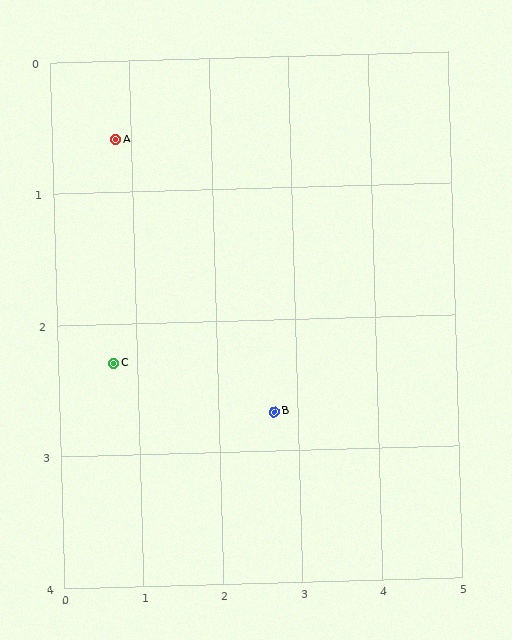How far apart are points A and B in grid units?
Points A and B are about 2.8 grid units apart.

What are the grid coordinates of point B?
Point B is at approximately (2.7, 2.7).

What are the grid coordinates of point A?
Point A is at approximately (0.8, 0.6).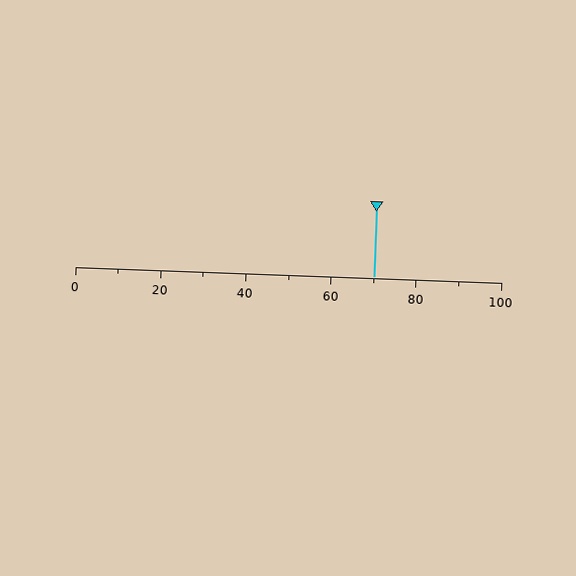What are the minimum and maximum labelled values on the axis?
The axis runs from 0 to 100.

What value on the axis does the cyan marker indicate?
The marker indicates approximately 70.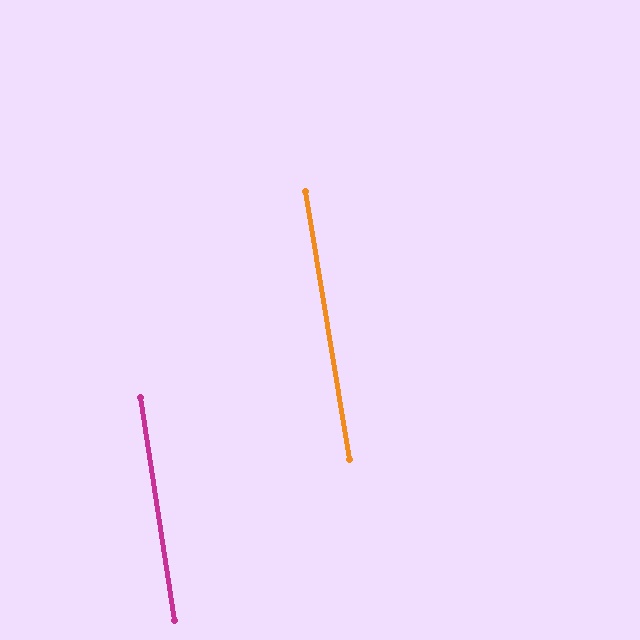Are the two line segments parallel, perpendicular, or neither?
Parallel — their directions differ by only 0.5°.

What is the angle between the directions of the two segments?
Approximately 1 degree.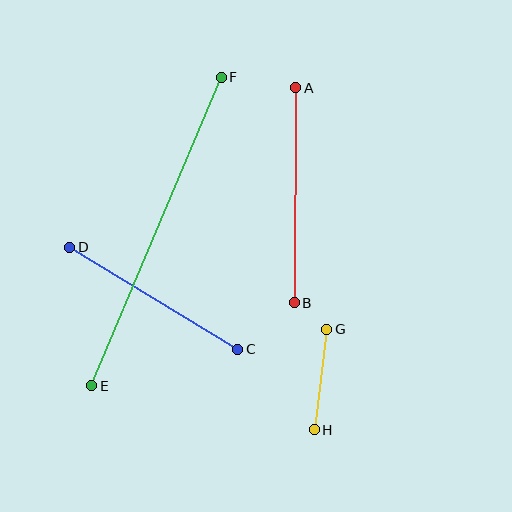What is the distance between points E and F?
The distance is approximately 335 pixels.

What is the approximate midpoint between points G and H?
The midpoint is at approximately (320, 379) pixels.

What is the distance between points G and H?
The distance is approximately 101 pixels.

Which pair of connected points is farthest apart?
Points E and F are farthest apart.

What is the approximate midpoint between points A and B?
The midpoint is at approximately (295, 195) pixels.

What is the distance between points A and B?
The distance is approximately 215 pixels.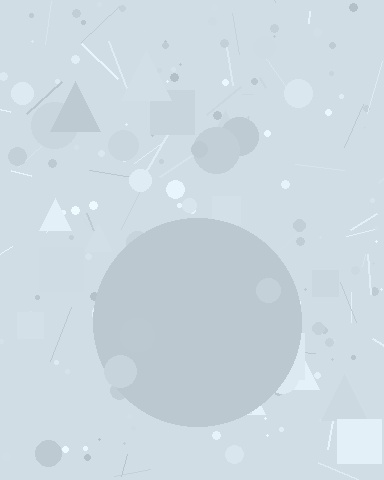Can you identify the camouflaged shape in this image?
The camouflaged shape is a circle.